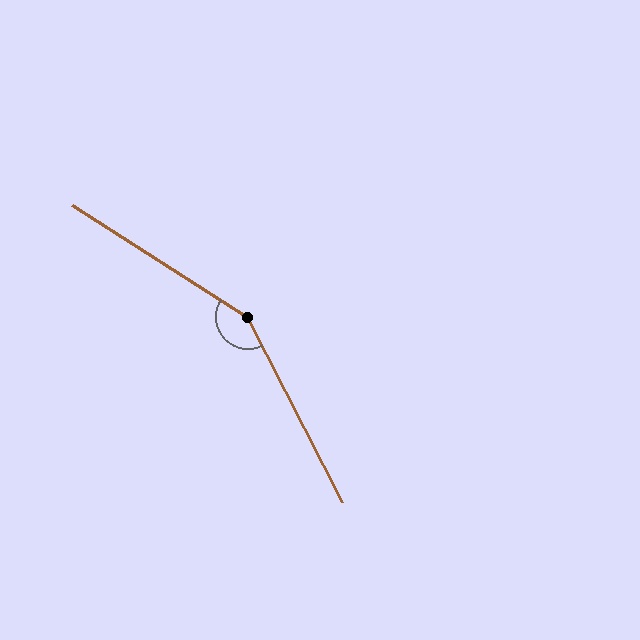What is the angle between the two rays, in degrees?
Approximately 150 degrees.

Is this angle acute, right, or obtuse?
It is obtuse.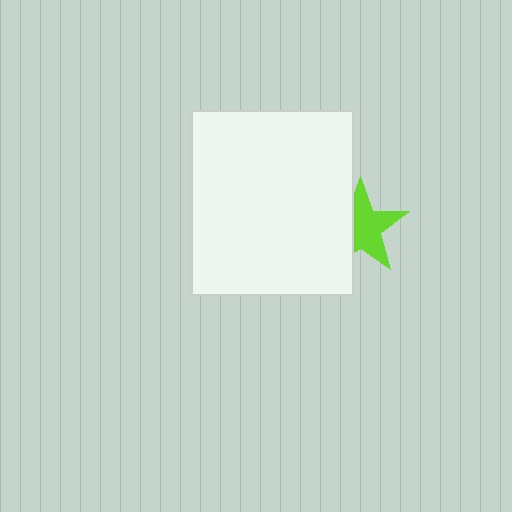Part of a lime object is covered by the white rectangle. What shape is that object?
It is a star.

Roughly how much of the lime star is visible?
About half of it is visible (roughly 64%).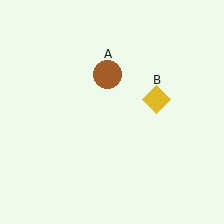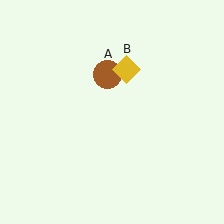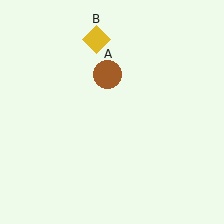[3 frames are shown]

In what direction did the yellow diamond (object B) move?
The yellow diamond (object B) moved up and to the left.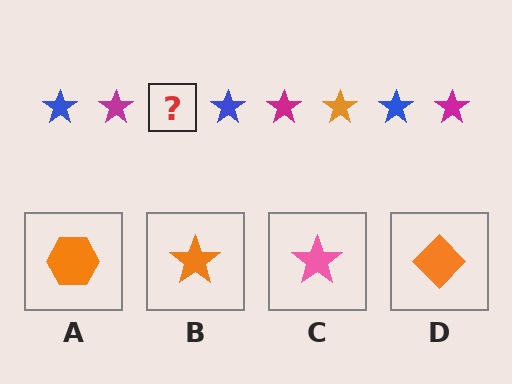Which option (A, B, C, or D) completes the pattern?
B.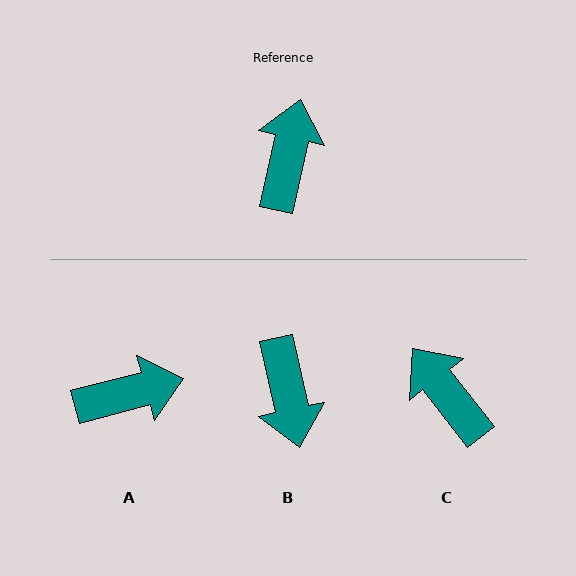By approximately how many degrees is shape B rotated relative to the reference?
Approximately 155 degrees clockwise.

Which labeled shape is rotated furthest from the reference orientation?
B, about 155 degrees away.